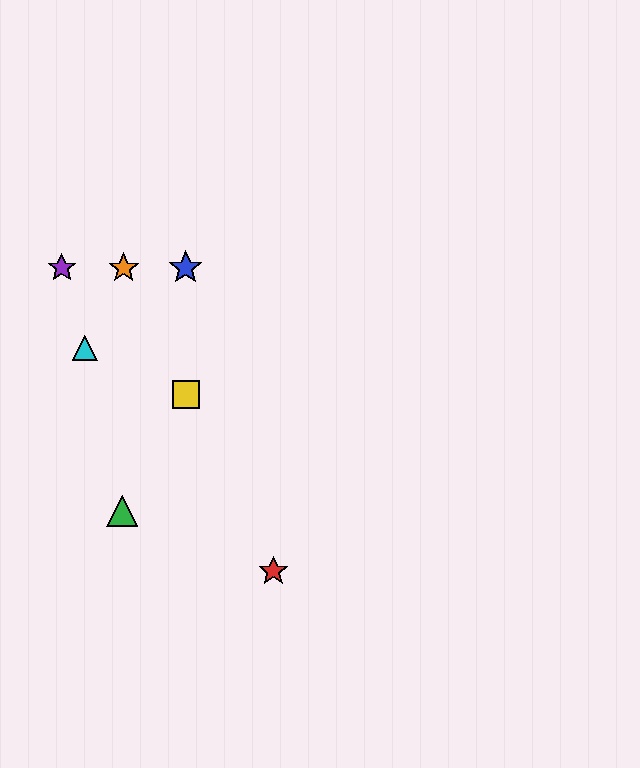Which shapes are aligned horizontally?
The blue star, the purple star, the orange star are aligned horizontally.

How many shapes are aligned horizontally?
3 shapes (the blue star, the purple star, the orange star) are aligned horizontally.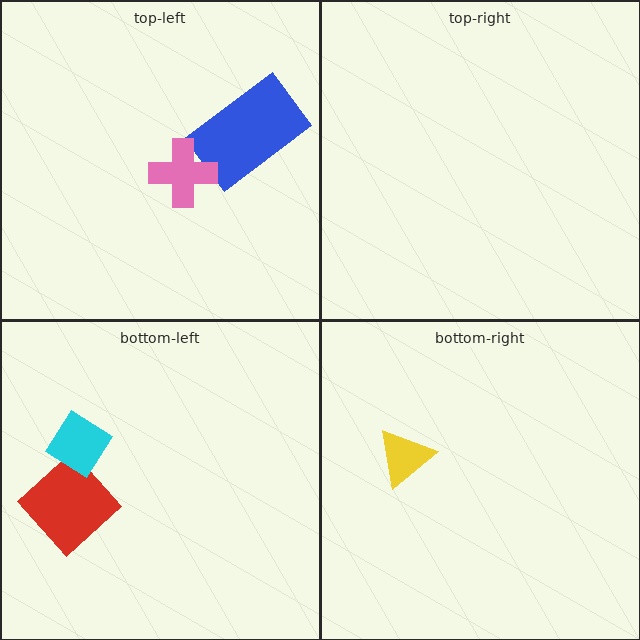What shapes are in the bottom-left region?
The red diamond, the cyan diamond.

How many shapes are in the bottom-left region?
2.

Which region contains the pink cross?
The top-left region.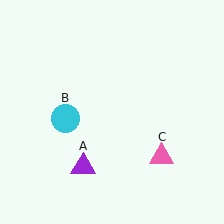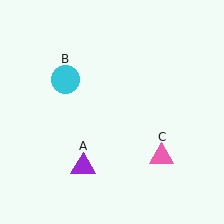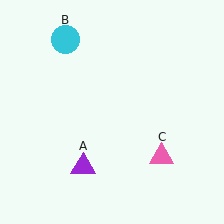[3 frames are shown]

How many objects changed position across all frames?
1 object changed position: cyan circle (object B).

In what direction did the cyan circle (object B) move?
The cyan circle (object B) moved up.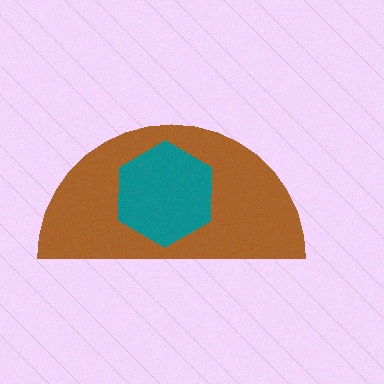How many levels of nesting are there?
2.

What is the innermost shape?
The teal hexagon.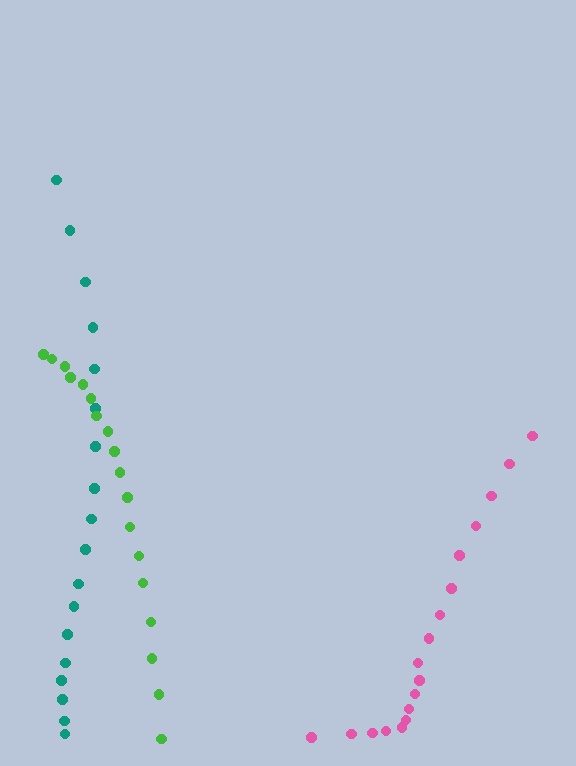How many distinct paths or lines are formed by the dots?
There are 3 distinct paths.